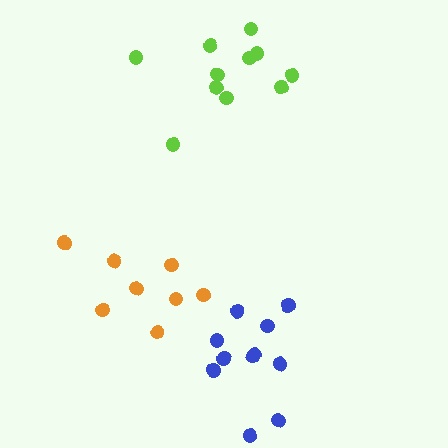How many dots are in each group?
Group 1: 8 dots, Group 2: 11 dots, Group 3: 11 dots (30 total).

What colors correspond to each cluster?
The clusters are colored: orange, blue, lime.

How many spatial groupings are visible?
There are 3 spatial groupings.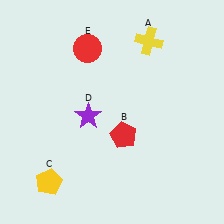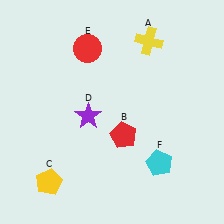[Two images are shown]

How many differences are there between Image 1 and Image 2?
There is 1 difference between the two images.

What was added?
A cyan pentagon (F) was added in Image 2.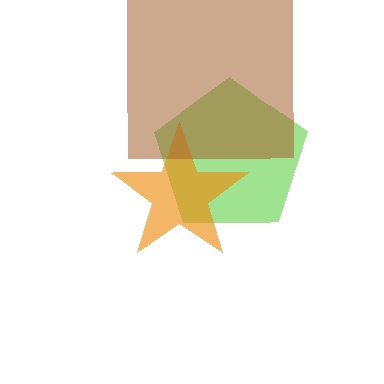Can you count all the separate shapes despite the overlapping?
Yes, there are 3 separate shapes.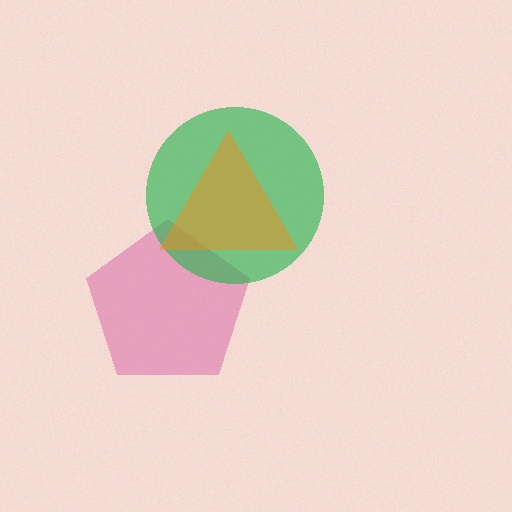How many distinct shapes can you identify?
There are 3 distinct shapes: a pink pentagon, a green circle, an orange triangle.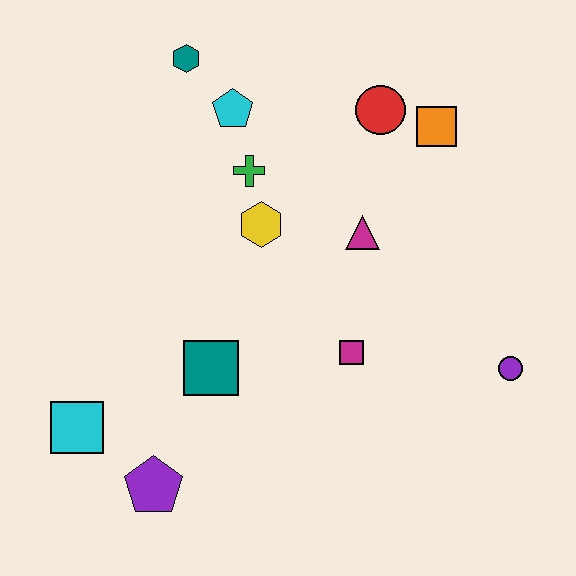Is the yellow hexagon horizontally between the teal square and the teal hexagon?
No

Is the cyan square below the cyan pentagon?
Yes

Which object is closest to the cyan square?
The purple pentagon is closest to the cyan square.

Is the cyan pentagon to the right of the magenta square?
No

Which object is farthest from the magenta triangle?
The cyan square is farthest from the magenta triangle.